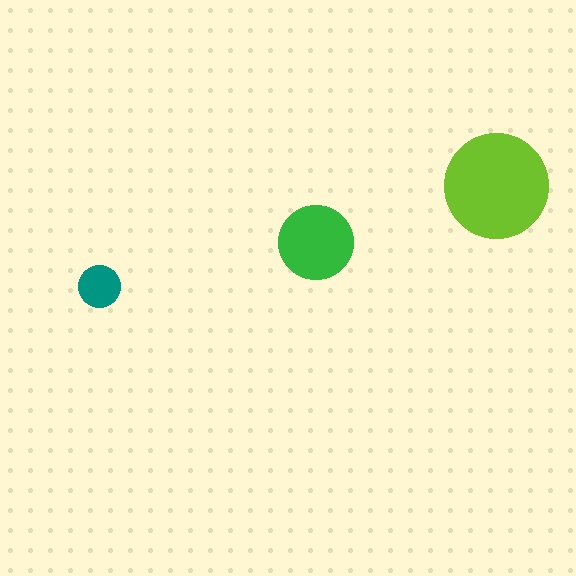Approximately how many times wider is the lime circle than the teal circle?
About 2.5 times wider.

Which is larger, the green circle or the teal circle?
The green one.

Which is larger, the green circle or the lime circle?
The lime one.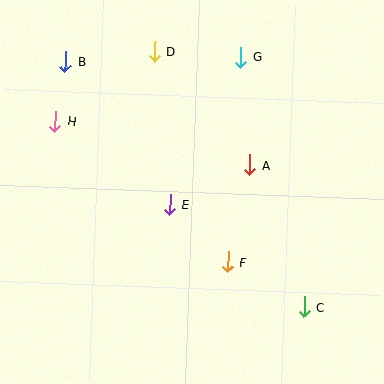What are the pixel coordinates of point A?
Point A is at (250, 165).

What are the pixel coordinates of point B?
Point B is at (66, 62).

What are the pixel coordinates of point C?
Point C is at (304, 307).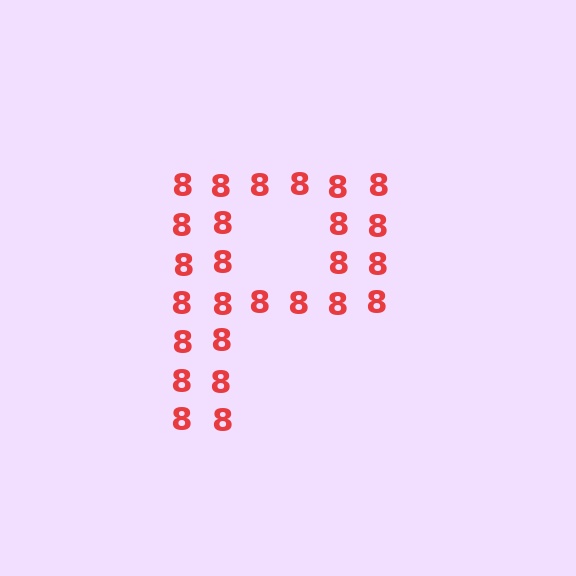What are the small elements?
The small elements are digit 8's.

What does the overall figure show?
The overall figure shows the letter P.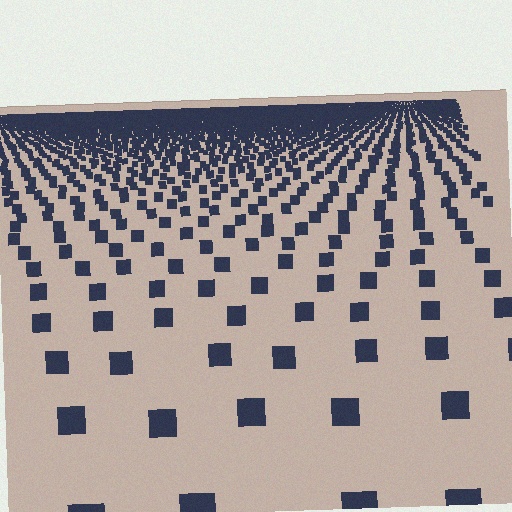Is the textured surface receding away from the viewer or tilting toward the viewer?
The surface is receding away from the viewer. Texture elements get smaller and denser toward the top.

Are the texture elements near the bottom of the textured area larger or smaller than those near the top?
Larger. Near the bottom, elements are closer to the viewer and appear at a bigger on-screen size.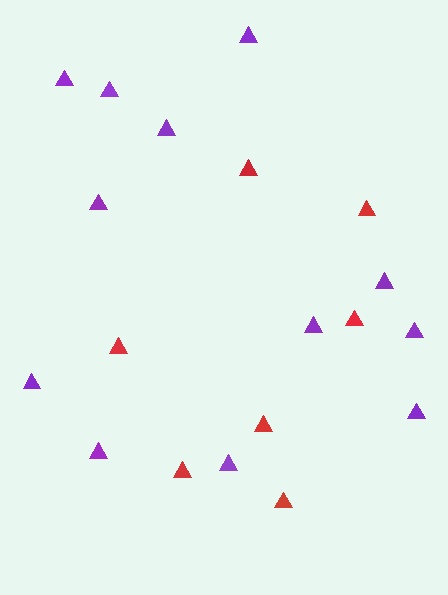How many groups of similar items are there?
There are 2 groups: one group of red triangles (7) and one group of purple triangles (12).